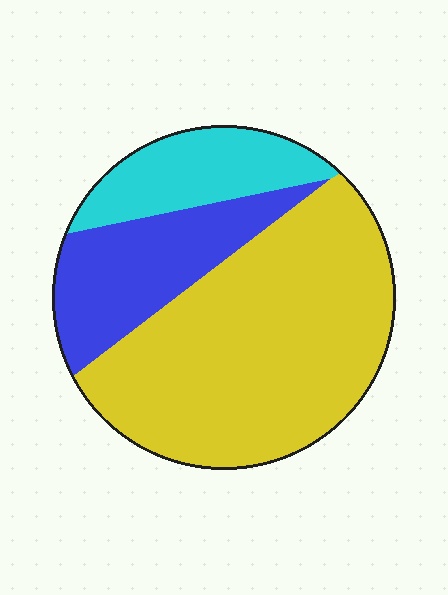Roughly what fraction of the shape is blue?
Blue covers 22% of the shape.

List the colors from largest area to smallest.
From largest to smallest: yellow, blue, cyan.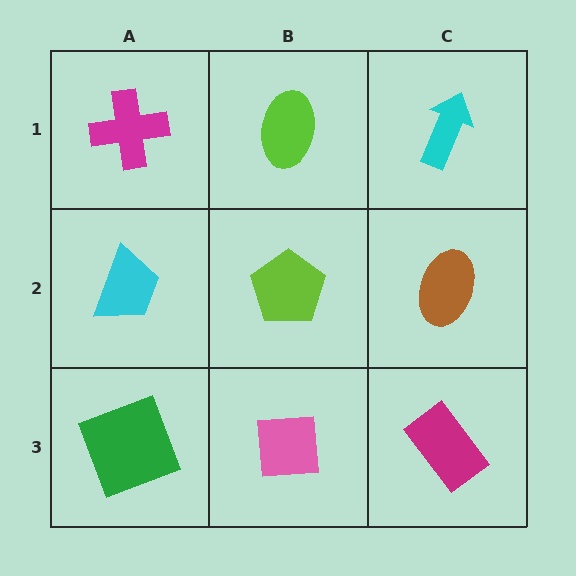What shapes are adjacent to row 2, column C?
A cyan arrow (row 1, column C), a magenta rectangle (row 3, column C), a lime pentagon (row 2, column B).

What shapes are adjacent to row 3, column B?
A lime pentagon (row 2, column B), a green square (row 3, column A), a magenta rectangle (row 3, column C).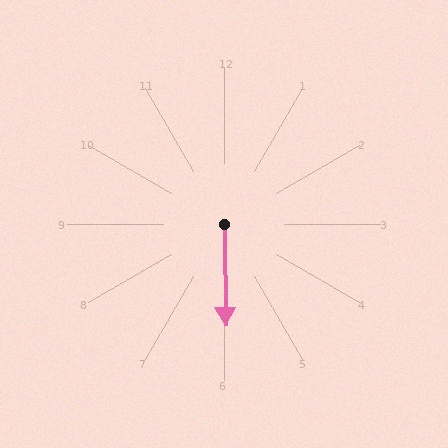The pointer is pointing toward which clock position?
Roughly 6 o'clock.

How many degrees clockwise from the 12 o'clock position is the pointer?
Approximately 179 degrees.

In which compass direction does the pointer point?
South.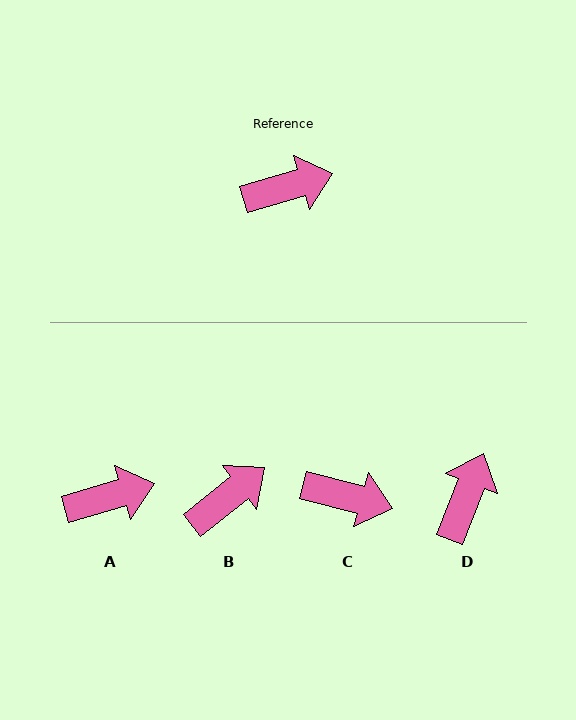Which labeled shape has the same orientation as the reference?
A.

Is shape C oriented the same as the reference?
No, it is off by about 31 degrees.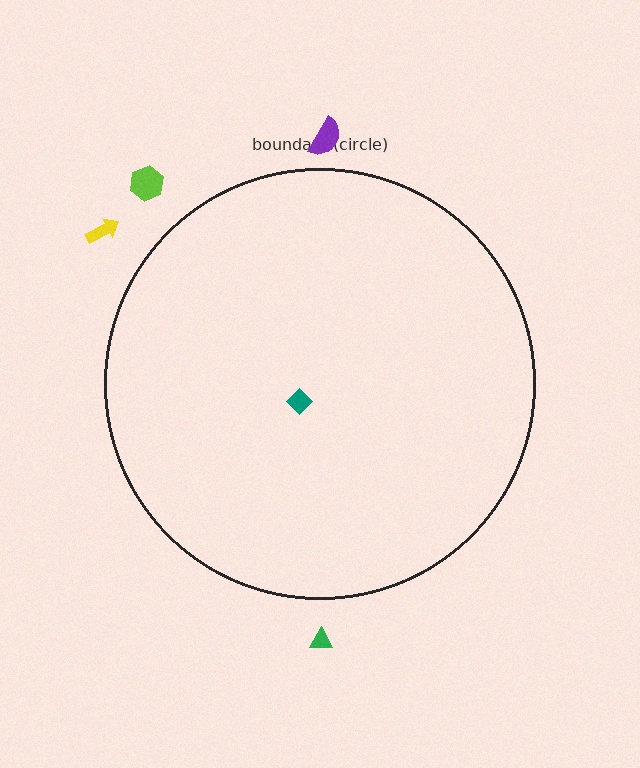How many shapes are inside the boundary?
1 inside, 4 outside.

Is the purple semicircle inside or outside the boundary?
Outside.